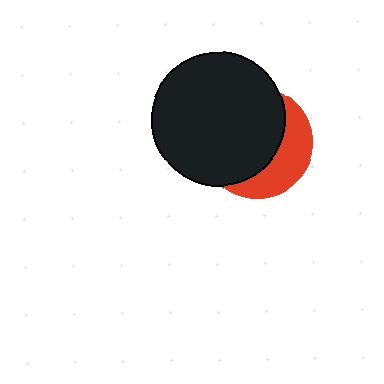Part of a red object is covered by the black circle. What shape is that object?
It is a circle.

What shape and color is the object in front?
The object in front is a black circle.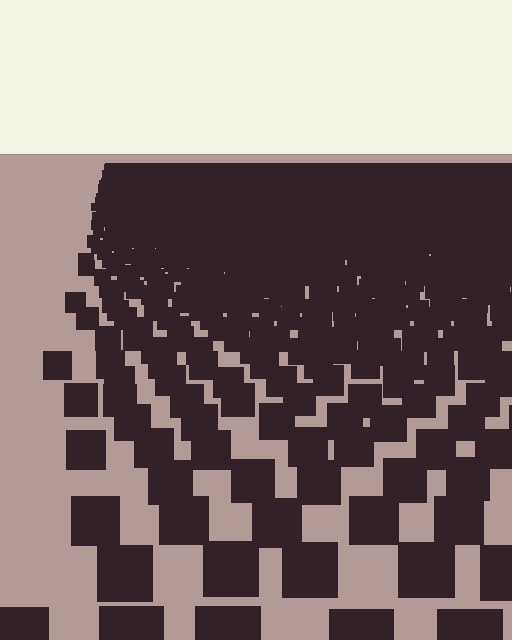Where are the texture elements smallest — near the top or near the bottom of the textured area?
Near the top.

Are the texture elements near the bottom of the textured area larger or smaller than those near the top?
Larger. Near the bottom, elements are closer to the viewer and appear at a bigger on-screen size.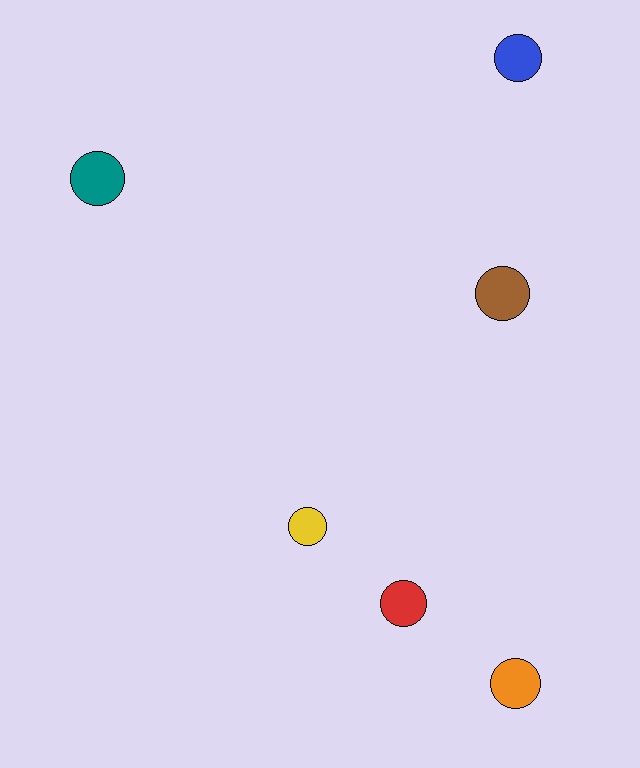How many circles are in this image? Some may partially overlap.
There are 6 circles.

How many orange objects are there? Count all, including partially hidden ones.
There is 1 orange object.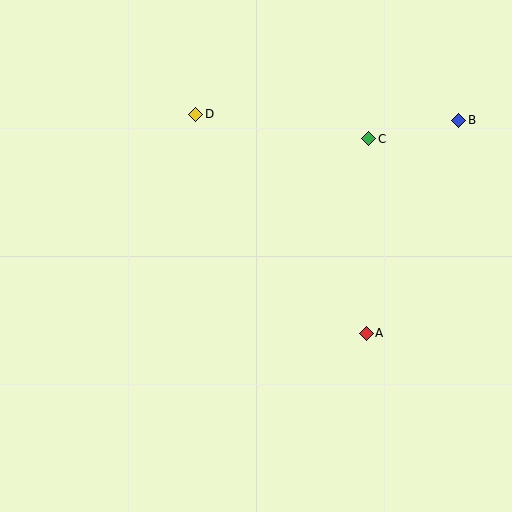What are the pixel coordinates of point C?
Point C is at (369, 139).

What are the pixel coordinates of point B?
Point B is at (459, 120).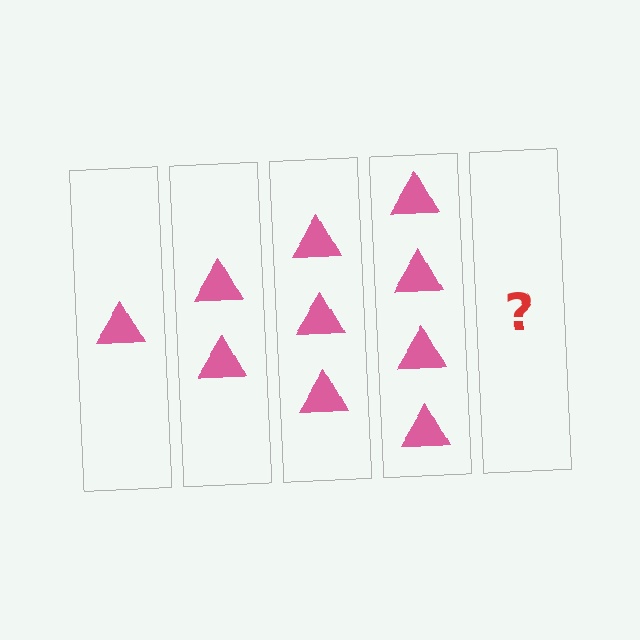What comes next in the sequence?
The next element should be 5 triangles.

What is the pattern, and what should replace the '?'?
The pattern is that each step adds one more triangle. The '?' should be 5 triangles.